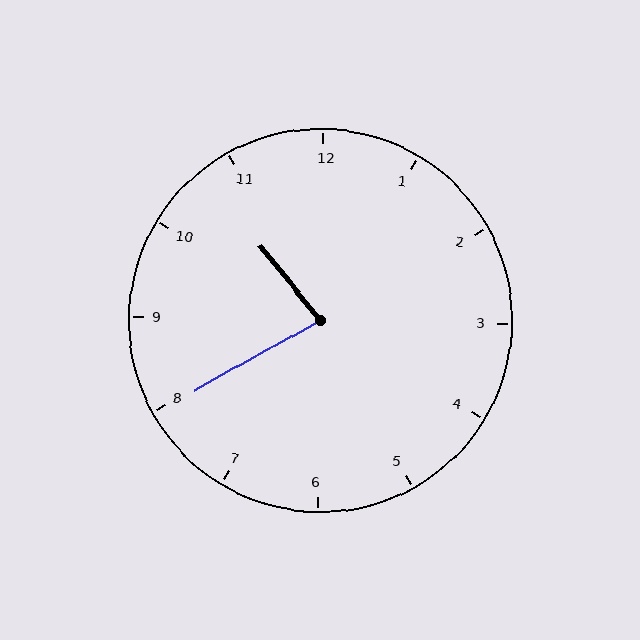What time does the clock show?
10:40.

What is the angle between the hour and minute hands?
Approximately 80 degrees.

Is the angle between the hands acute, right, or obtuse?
It is acute.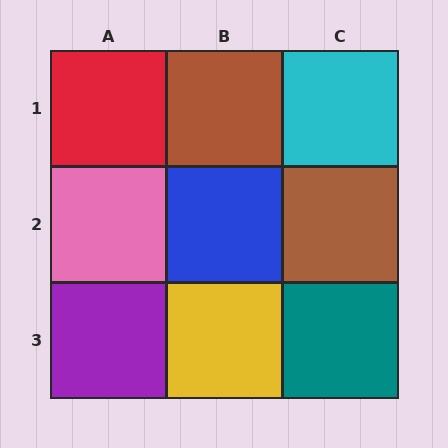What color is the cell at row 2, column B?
Blue.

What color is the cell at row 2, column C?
Brown.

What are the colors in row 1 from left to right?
Red, brown, cyan.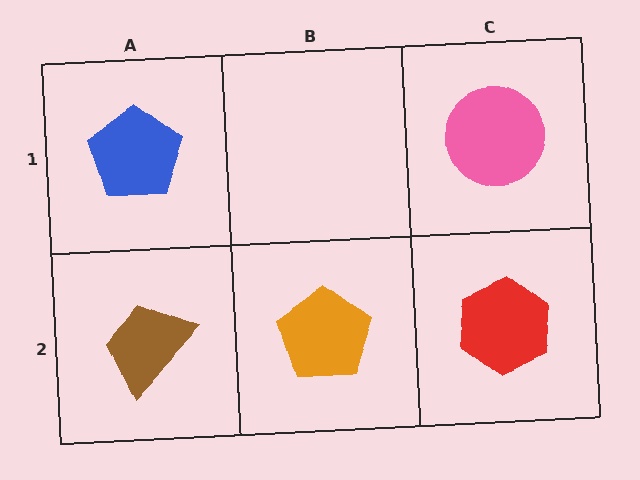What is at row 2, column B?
An orange pentagon.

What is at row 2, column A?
A brown trapezoid.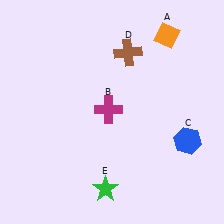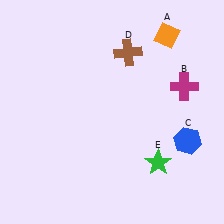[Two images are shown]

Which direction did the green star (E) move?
The green star (E) moved right.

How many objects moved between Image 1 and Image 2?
2 objects moved between the two images.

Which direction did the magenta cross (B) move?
The magenta cross (B) moved right.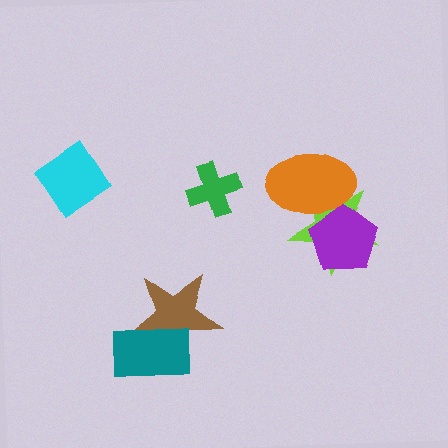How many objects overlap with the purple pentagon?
2 objects overlap with the purple pentagon.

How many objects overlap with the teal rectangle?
1 object overlaps with the teal rectangle.